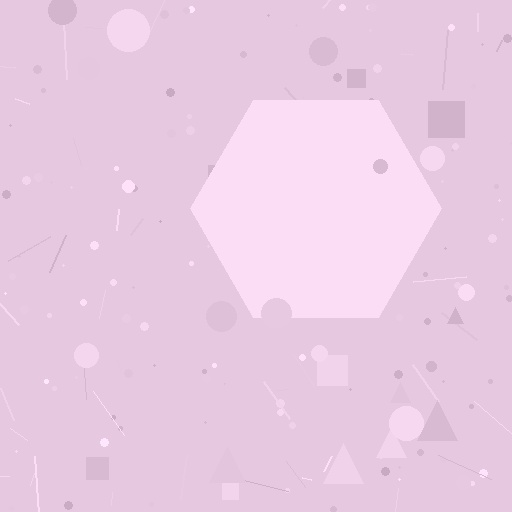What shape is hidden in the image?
A hexagon is hidden in the image.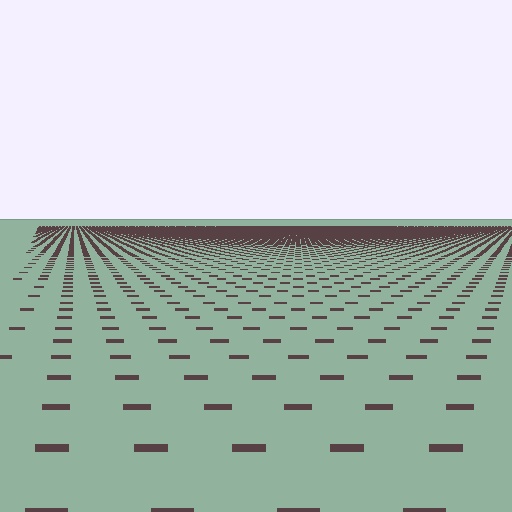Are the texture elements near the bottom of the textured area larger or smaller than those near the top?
Larger. Near the bottom, elements are closer to the viewer and appear at a bigger on-screen size.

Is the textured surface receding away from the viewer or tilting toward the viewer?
The surface is receding away from the viewer. Texture elements get smaller and denser toward the top.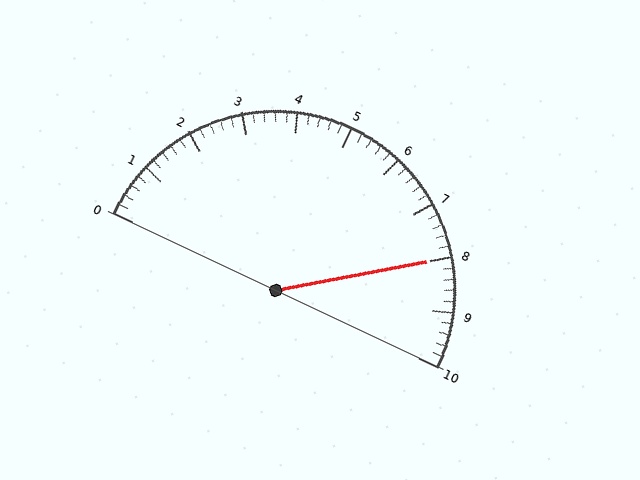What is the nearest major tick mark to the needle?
The nearest major tick mark is 8.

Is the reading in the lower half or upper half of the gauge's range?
The reading is in the upper half of the range (0 to 10).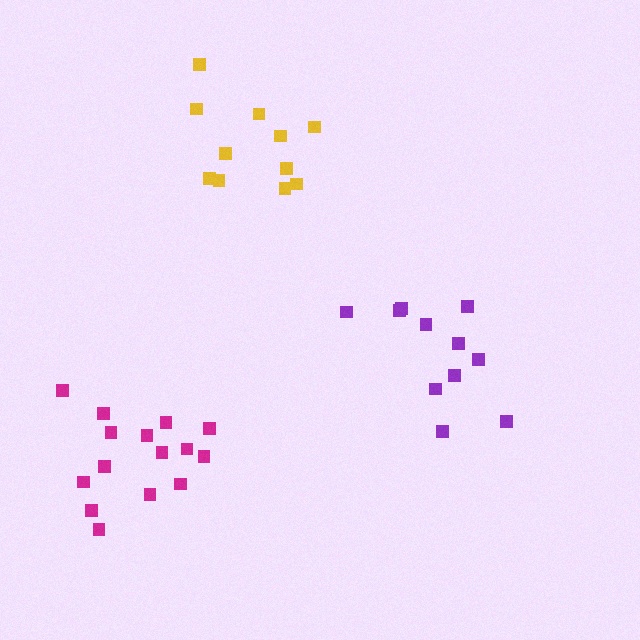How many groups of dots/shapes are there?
There are 3 groups.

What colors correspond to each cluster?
The clusters are colored: yellow, purple, magenta.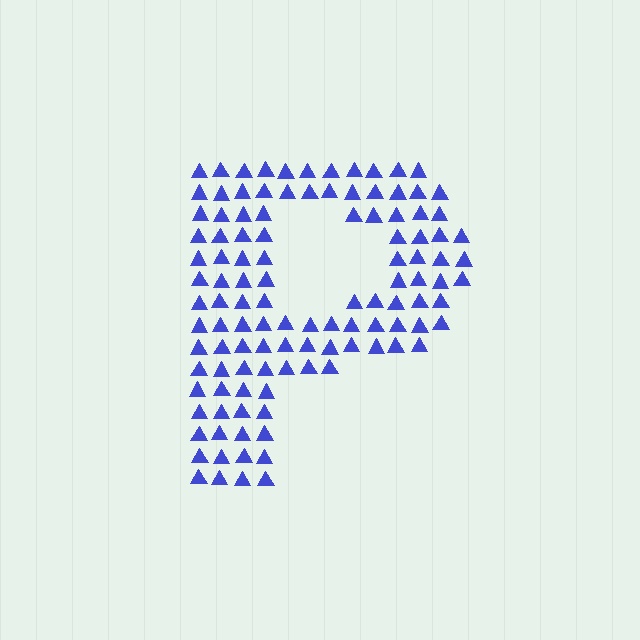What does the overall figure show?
The overall figure shows the letter P.